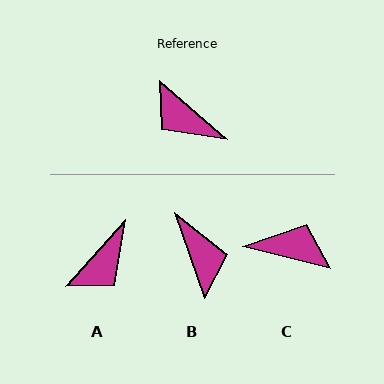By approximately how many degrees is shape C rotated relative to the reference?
Approximately 153 degrees clockwise.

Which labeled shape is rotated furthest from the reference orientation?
C, about 153 degrees away.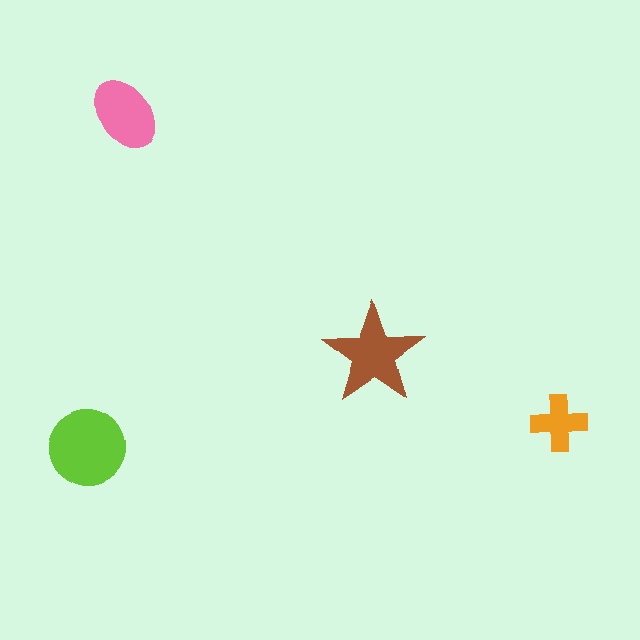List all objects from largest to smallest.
The lime circle, the brown star, the pink ellipse, the orange cross.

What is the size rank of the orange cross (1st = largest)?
4th.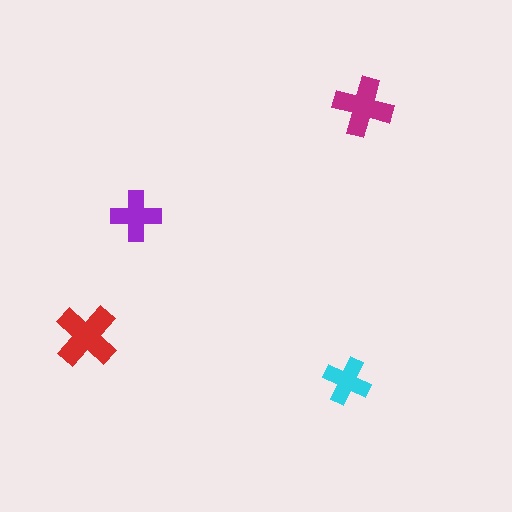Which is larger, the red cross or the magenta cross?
The red one.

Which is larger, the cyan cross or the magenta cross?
The magenta one.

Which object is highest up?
The magenta cross is topmost.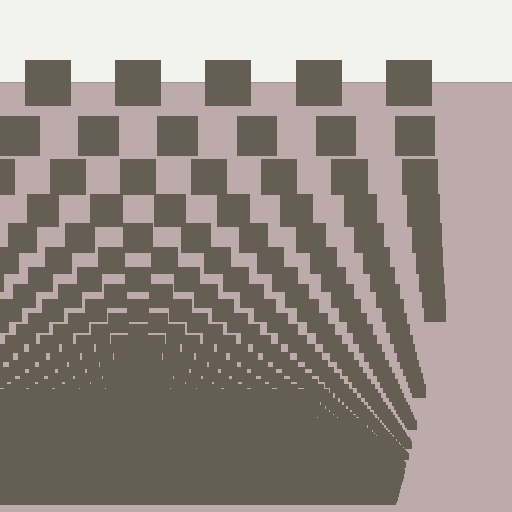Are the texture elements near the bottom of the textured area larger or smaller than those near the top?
Smaller. The gradient is inverted — elements near the bottom are smaller and denser.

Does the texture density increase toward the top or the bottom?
Density increases toward the bottom.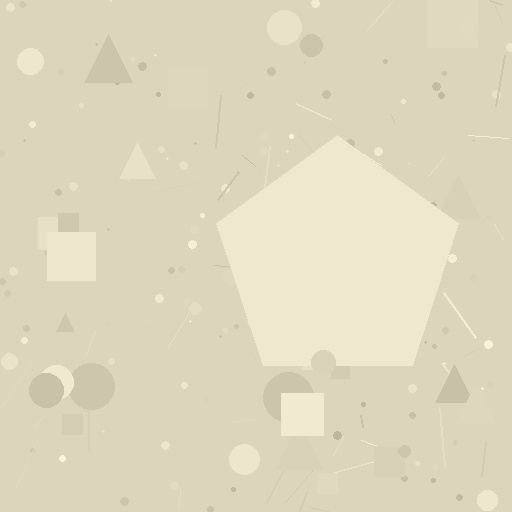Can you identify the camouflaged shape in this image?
The camouflaged shape is a pentagon.